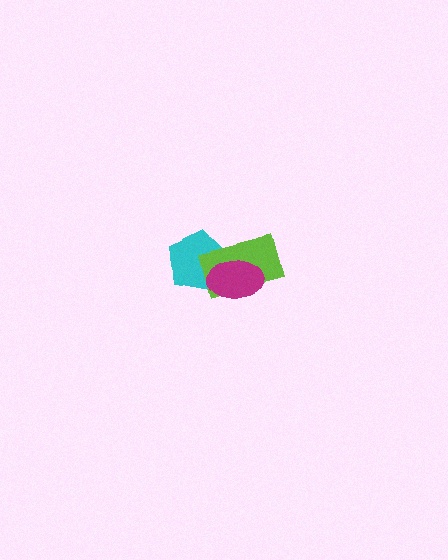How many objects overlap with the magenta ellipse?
2 objects overlap with the magenta ellipse.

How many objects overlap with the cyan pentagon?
2 objects overlap with the cyan pentagon.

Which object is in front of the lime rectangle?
The magenta ellipse is in front of the lime rectangle.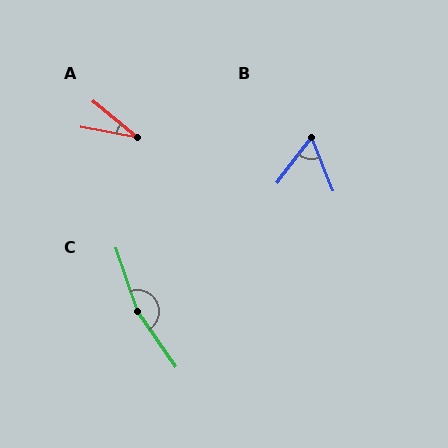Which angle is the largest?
C, at approximately 164 degrees.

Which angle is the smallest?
A, at approximately 29 degrees.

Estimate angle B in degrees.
Approximately 59 degrees.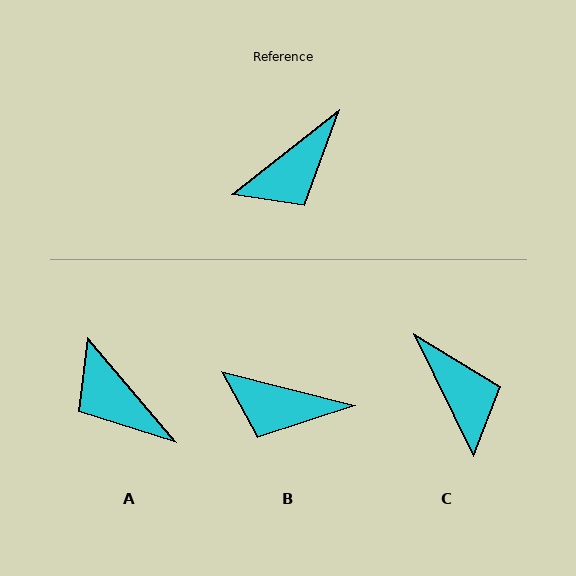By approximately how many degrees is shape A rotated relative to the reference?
Approximately 88 degrees clockwise.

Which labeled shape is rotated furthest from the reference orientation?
A, about 88 degrees away.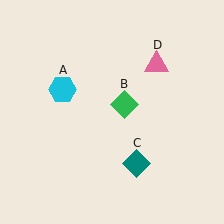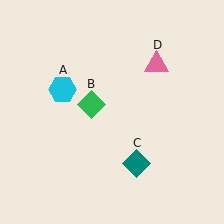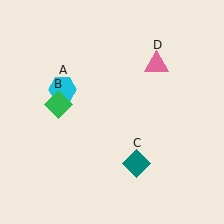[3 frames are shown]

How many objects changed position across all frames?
1 object changed position: green diamond (object B).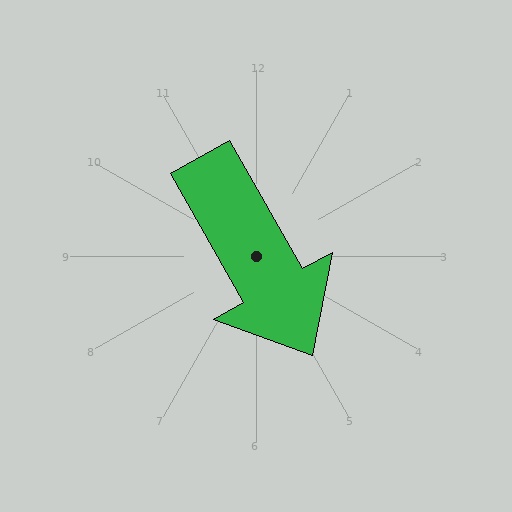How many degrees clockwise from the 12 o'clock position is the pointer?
Approximately 150 degrees.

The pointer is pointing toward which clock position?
Roughly 5 o'clock.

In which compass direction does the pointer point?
Southeast.